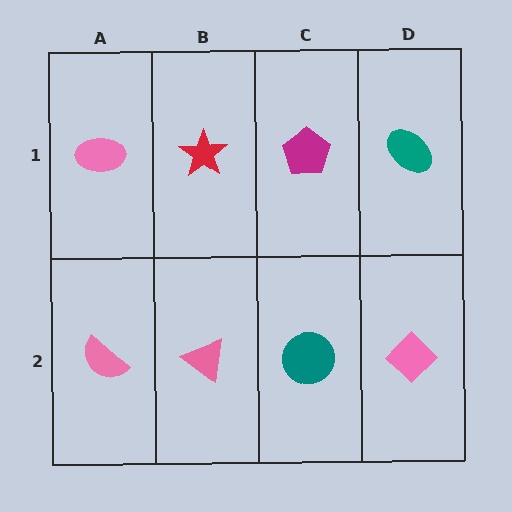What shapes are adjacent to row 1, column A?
A pink semicircle (row 2, column A), a red star (row 1, column B).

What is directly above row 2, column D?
A teal ellipse.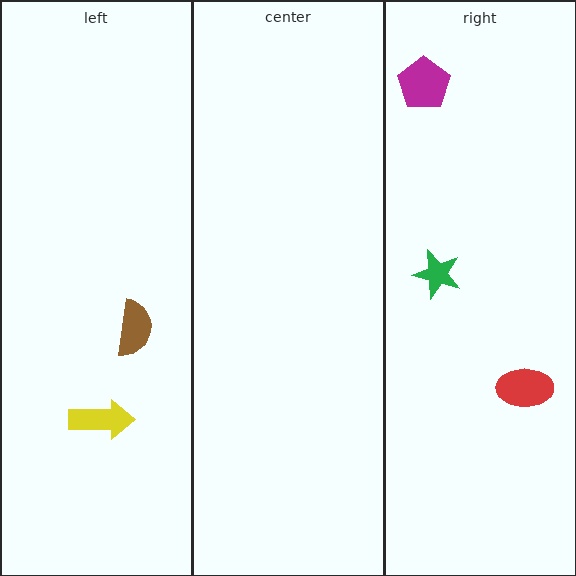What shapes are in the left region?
The yellow arrow, the brown semicircle.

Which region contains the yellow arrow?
The left region.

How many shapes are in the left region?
2.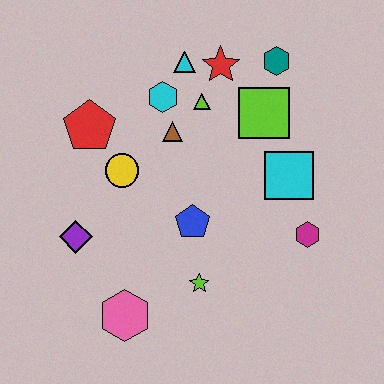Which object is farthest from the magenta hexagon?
The red pentagon is farthest from the magenta hexagon.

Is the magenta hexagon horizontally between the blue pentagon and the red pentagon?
No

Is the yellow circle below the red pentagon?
Yes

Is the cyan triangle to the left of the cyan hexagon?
No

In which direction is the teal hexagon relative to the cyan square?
The teal hexagon is above the cyan square.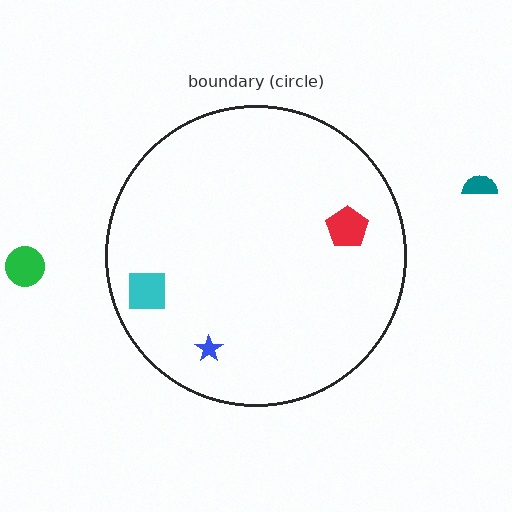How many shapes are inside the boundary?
3 inside, 2 outside.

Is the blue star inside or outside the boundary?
Inside.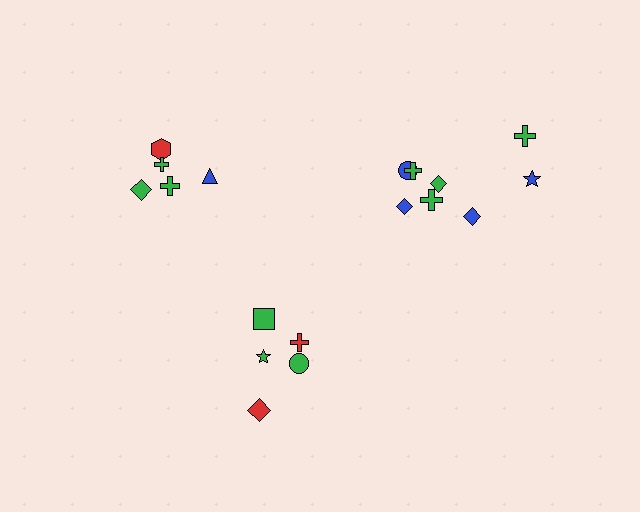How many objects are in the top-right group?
There are 8 objects.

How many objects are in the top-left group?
There are 5 objects.